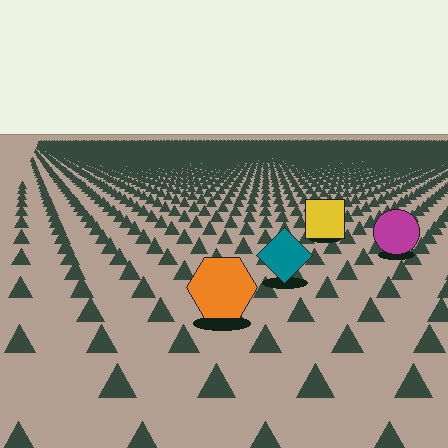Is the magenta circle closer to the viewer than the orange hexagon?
No. The orange hexagon is closer — you can tell from the texture gradient: the ground texture is coarser near it.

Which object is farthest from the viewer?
The yellow square is farthest from the viewer. It appears smaller and the ground texture around it is denser.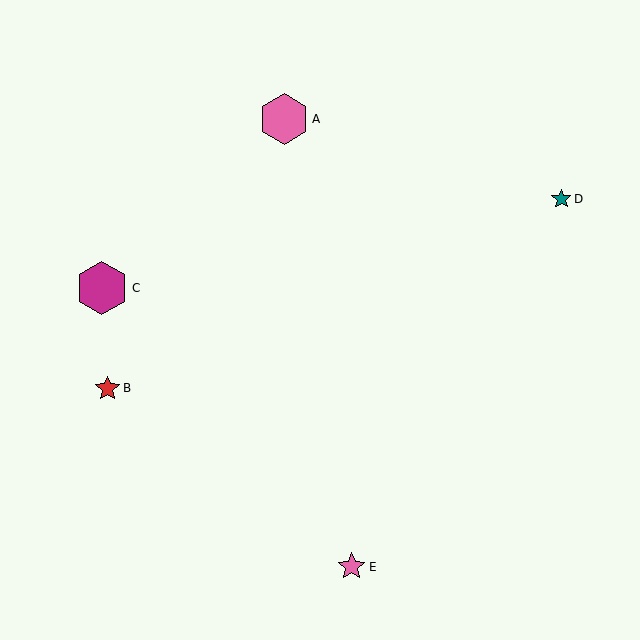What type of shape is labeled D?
Shape D is a teal star.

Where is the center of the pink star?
The center of the pink star is at (352, 567).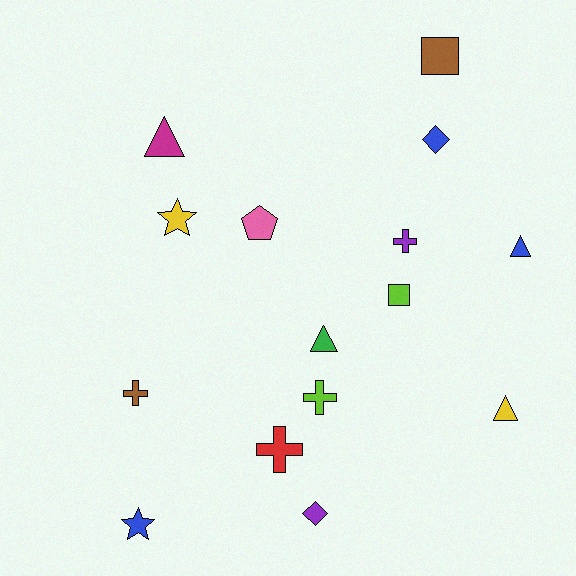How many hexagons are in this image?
There are no hexagons.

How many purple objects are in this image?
There are 2 purple objects.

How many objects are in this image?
There are 15 objects.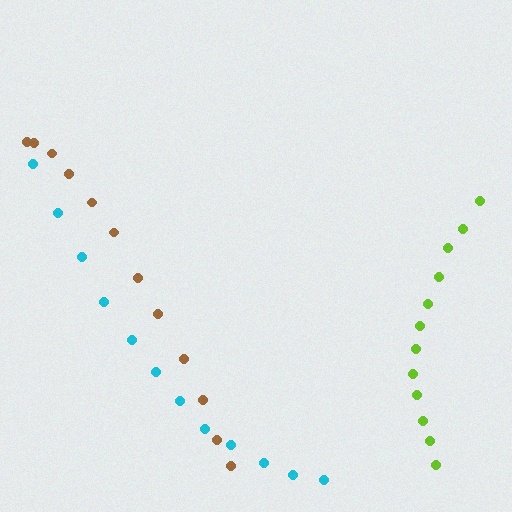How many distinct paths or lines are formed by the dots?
There are 3 distinct paths.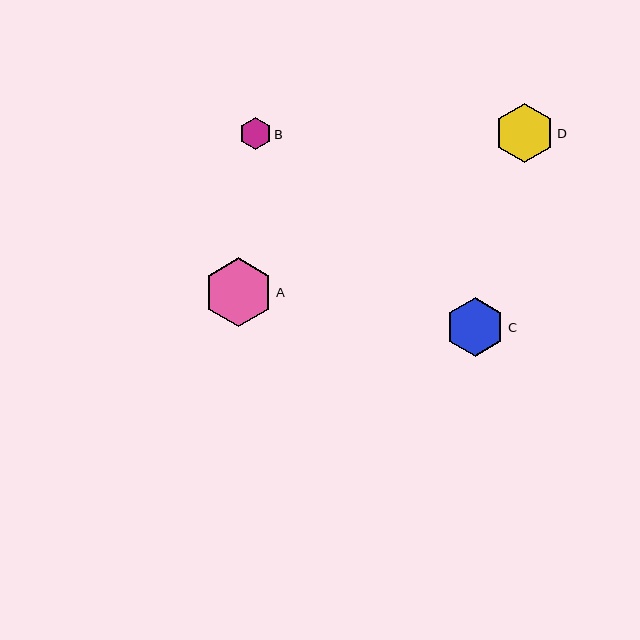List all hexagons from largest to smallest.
From largest to smallest: A, D, C, B.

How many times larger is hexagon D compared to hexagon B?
Hexagon D is approximately 1.9 times the size of hexagon B.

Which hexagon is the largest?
Hexagon A is the largest with a size of approximately 69 pixels.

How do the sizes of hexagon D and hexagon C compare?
Hexagon D and hexagon C are approximately the same size.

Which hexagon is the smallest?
Hexagon B is the smallest with a size of approximately 32 pixels.